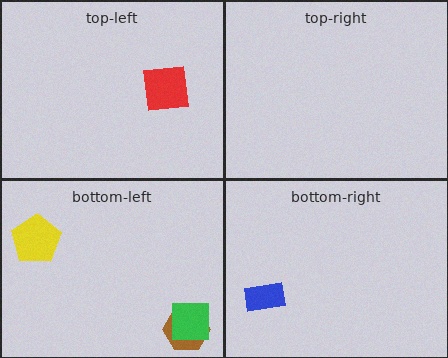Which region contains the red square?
The top-left region.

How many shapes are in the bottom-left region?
3.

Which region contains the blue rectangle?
The bottom-right region.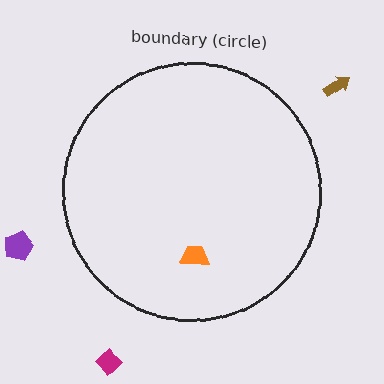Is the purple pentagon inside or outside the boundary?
Outside.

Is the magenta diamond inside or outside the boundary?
Outside.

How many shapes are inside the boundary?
1 inside, 3 outside.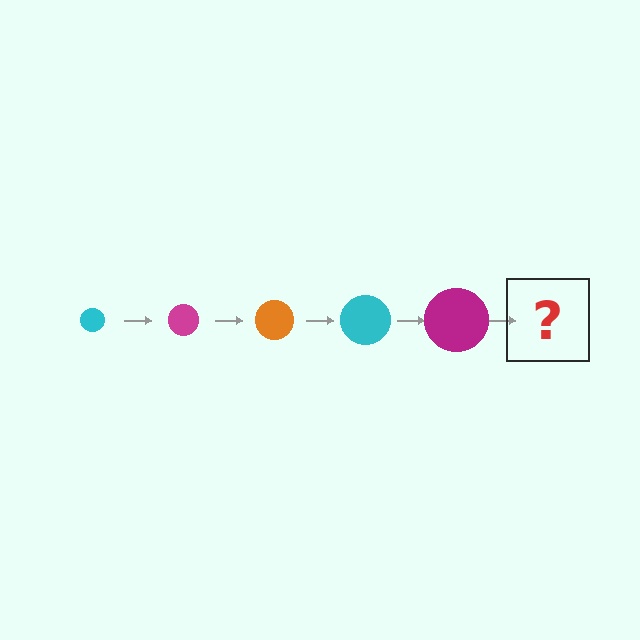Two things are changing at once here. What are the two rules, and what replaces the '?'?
The two rules are that the circle grows larger each step and the color cycles through cyan, magenta, and orange. The '?' should be an orange circle, larger than the previous one.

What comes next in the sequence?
The next element should be an orange circle, larger than the previous one.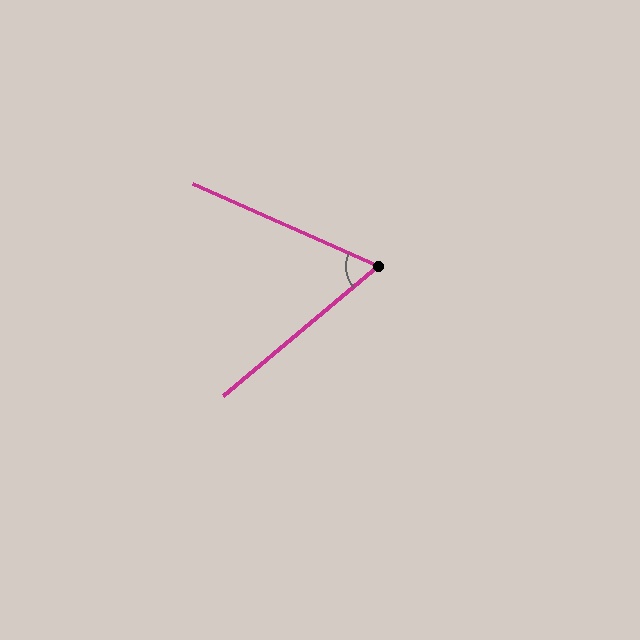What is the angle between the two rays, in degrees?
Approximately 64 degrees.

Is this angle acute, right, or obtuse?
It is acute.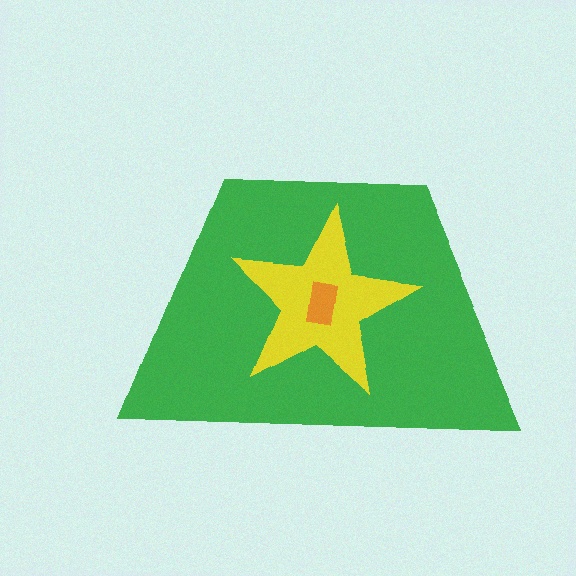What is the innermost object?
The orange rectangle.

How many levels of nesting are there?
3.